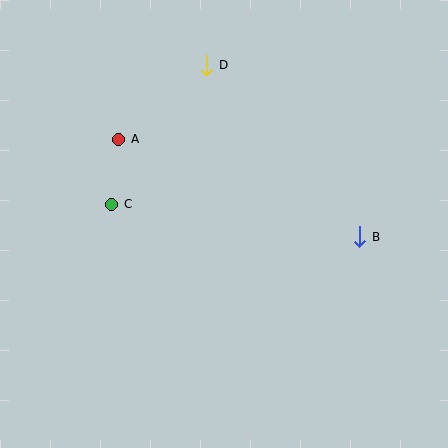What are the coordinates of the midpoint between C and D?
The midpoint between C and D is at (159, 135).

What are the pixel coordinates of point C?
Point C is at (112, 204).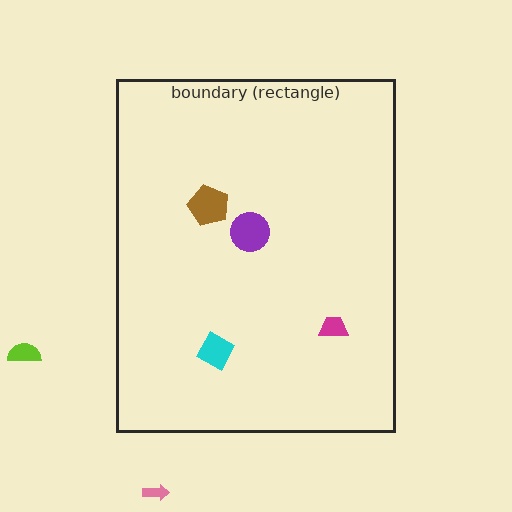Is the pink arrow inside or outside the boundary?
Outside.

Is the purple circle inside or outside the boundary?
Inside.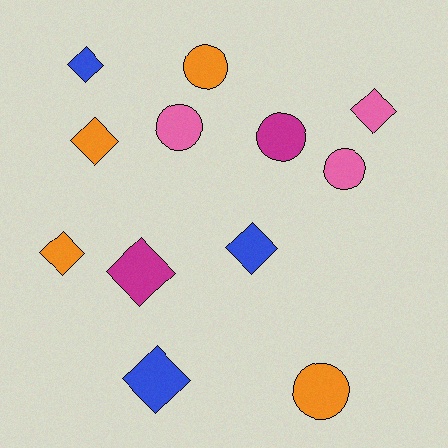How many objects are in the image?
There are 12 objects.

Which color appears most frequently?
Orange, with 4 objects.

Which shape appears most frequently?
Diamond, with 7 objects.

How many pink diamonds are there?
There is 1 pink diamond.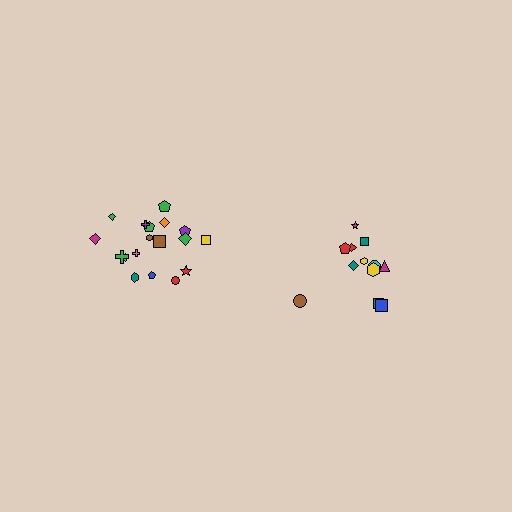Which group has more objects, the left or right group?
The left group.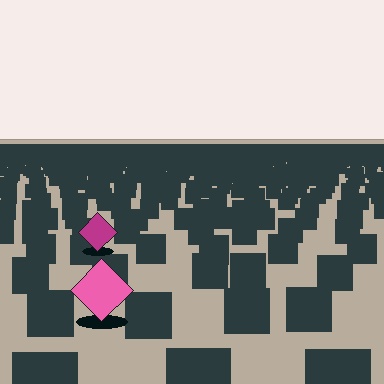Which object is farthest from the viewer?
The magenta diamond is farthest from the viewer. It appears smaller and the ground texture around it is denser.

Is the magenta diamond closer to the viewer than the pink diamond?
No. The pink diamond is closer — you can tell from the texture gradient: the ground texture is coarser near it.